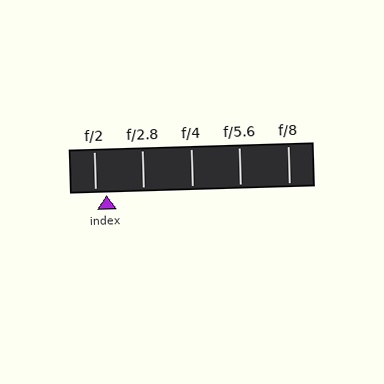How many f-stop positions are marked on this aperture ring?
There are 5 f-stop positions marked.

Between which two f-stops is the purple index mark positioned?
The index mark is between f/2 and f/2.8.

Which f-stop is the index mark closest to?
The index mark is closest to f/2.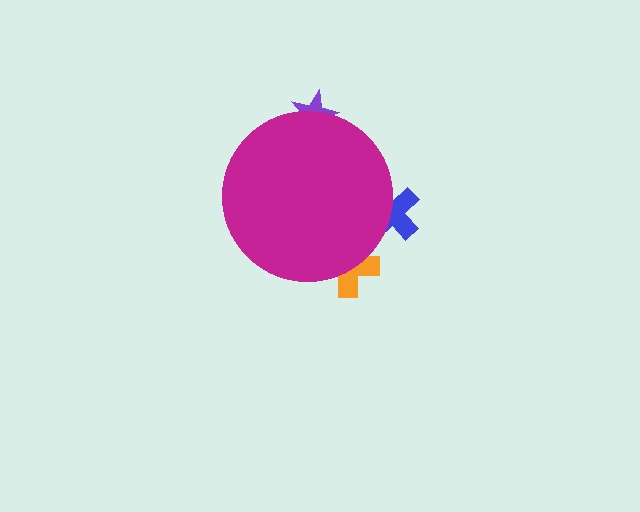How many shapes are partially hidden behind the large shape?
3 shapes are partially hidden.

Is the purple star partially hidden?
Yes, the purple star is partially hidden behind the magenta circle.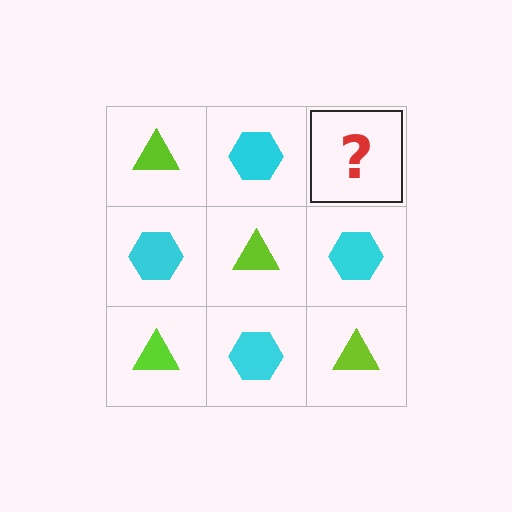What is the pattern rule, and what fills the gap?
The rule is that it alternates lime triangle and cyan hexagon in a checkerboard pattern. The gap should be filled with a lime triangle.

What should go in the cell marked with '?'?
The missing cell should contain a lime triangle.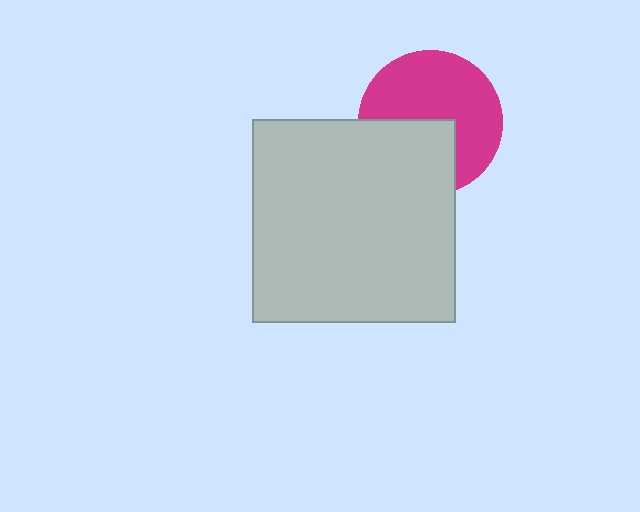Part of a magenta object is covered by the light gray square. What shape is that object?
It is a circle.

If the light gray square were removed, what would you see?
You would see the complete magenta circle.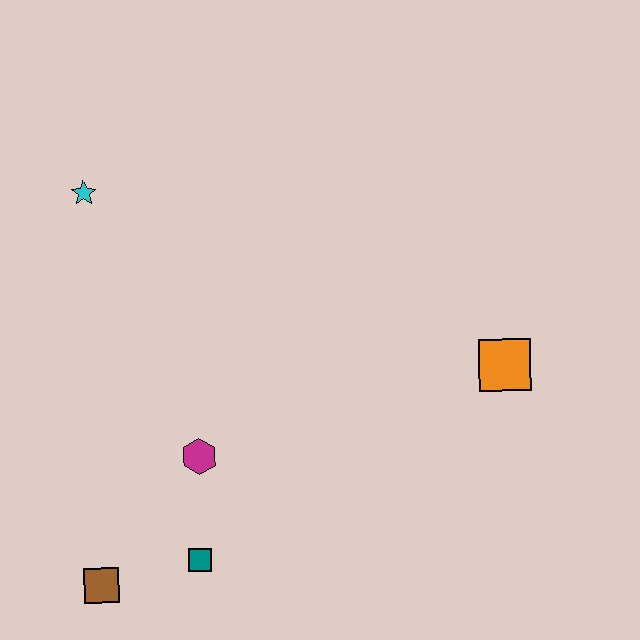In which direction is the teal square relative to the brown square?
The teal square is to the right of the brown square.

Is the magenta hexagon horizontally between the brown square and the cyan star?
No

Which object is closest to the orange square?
The magenta hexagon is closest to the orange square.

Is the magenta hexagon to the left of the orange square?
Yes